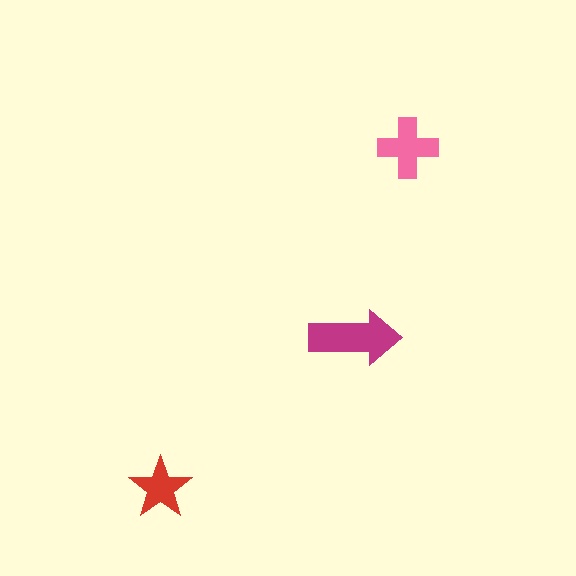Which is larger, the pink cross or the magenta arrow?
The magenta arrow.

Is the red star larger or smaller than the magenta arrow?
Smaller.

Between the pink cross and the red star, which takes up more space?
The pink cross.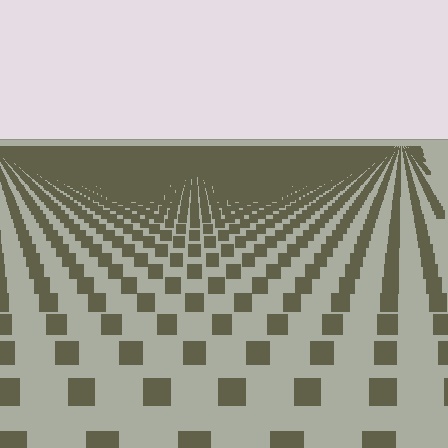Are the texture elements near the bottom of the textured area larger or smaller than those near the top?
Larger. Near the bottom, elements are closer to the viewer and appear at a bigger on-screen size.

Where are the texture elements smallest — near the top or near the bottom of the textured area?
Near the top.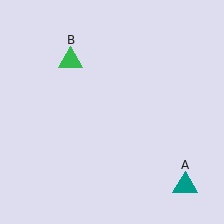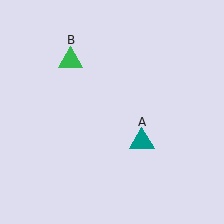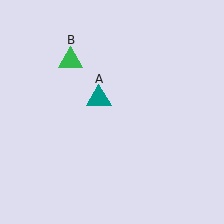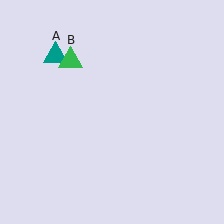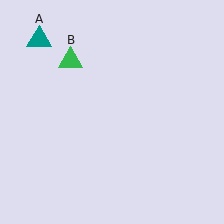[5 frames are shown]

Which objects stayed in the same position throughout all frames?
Green triangle (object B) remained stationary.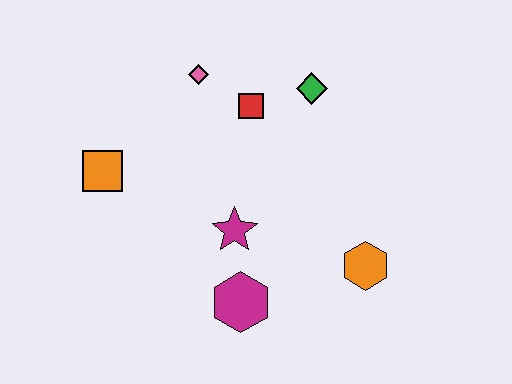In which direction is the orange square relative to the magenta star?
The orange square is to the left of the magenta star.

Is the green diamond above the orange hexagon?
Yes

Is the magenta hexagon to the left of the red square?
Yes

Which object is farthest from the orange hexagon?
The orange square is farthest from the orange hexagon.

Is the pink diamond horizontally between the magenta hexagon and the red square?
No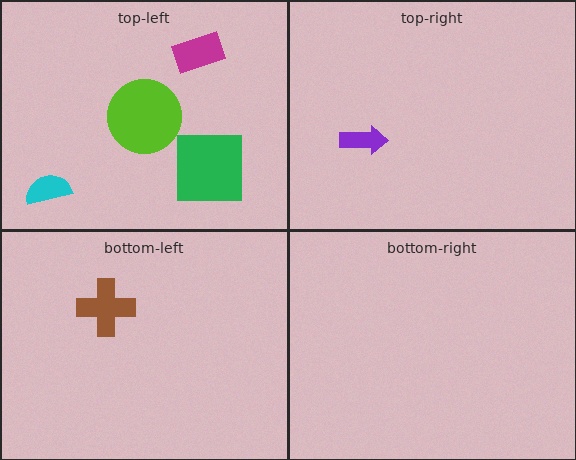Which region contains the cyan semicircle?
The top-left region.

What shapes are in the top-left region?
The cyan semicircle, the lime circle, the green square, the magenta rectangle.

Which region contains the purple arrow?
The top-right region.